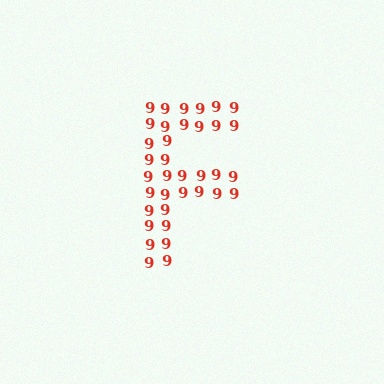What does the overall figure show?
The overall figure shows the letter F.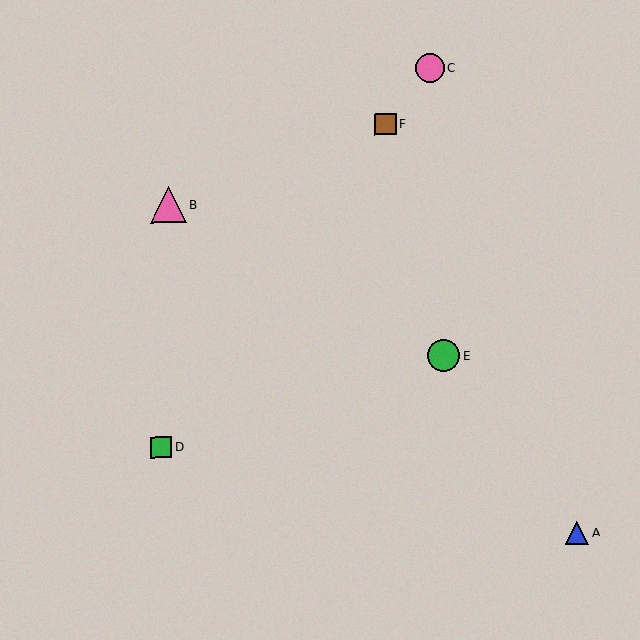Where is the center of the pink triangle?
The center of the pink triangle is at (168, 205).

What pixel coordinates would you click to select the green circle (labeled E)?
Click at (444, 356) to select the green circle E.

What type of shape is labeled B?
Shape B is a pink triangle.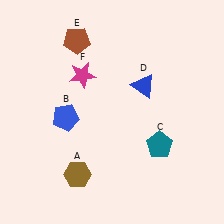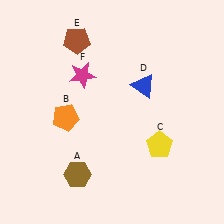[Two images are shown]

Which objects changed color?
B changed from blue to orange. C changed from teal to yellow.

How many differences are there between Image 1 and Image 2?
There are 2 differences between the two images.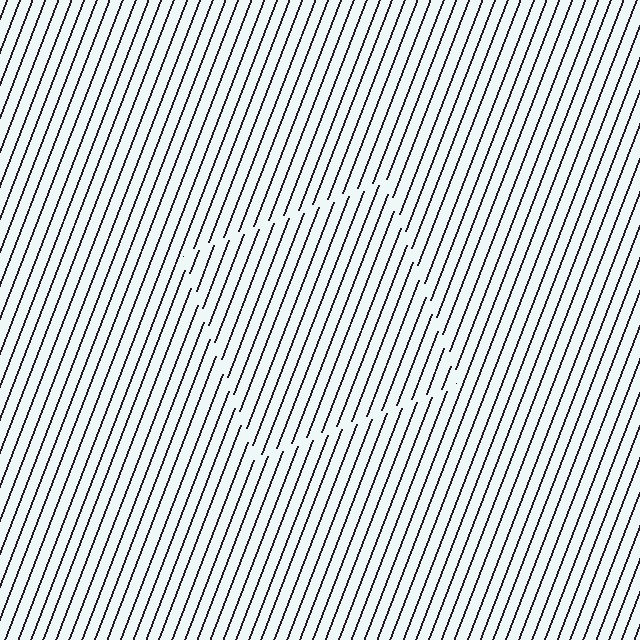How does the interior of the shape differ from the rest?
The interior of the shape contains the same grating, shifted by half a period — the contour is defined by the phase discontinuity where line-ends from the inner and outer gratings abut.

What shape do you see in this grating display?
An illusory square. The interior of the shape contains the same grating, shifted by half a period — the contour is defined by the phase discontinuity where line-ends from the inner and outer gratings abut.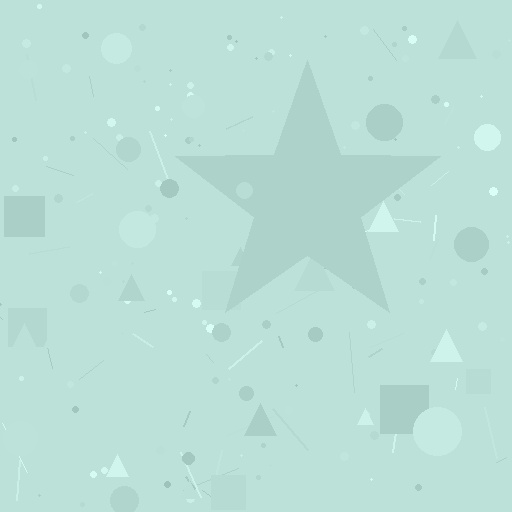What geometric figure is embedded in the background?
A star is embedded in the background.